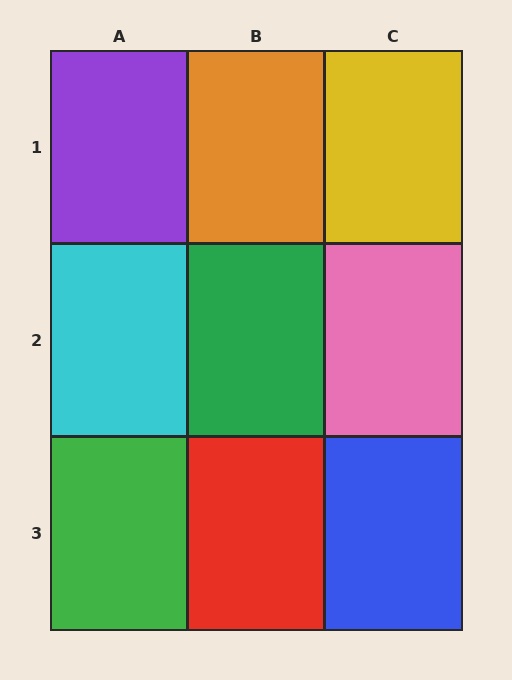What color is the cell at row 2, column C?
Pink.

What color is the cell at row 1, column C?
Yellow.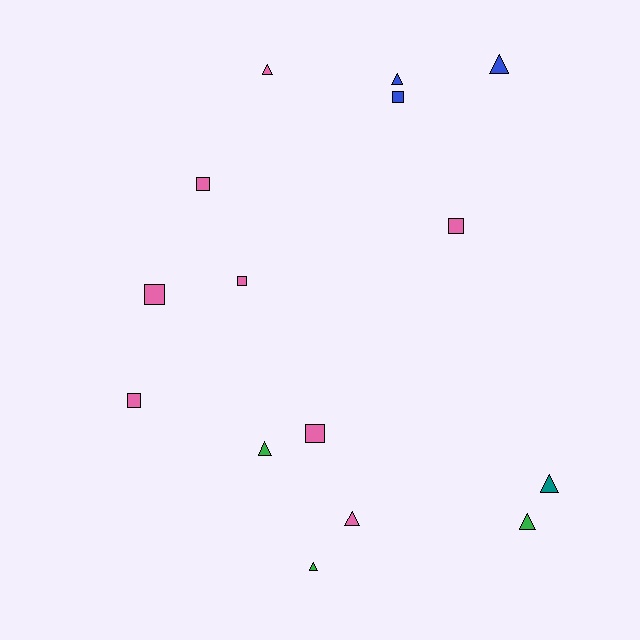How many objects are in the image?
There are 15 objects.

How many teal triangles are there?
There is 1 teal triangle.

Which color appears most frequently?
Pink, with 8 objects.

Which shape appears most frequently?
Triangle, with 8 objects.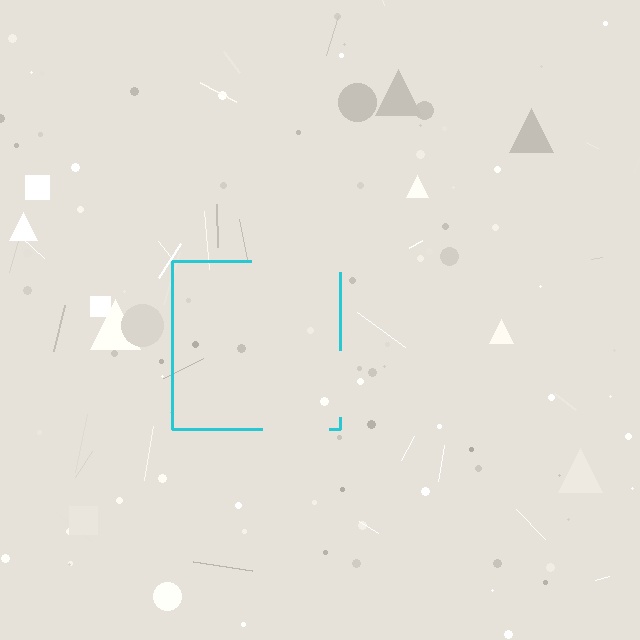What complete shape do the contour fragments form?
The contour fragments form a square.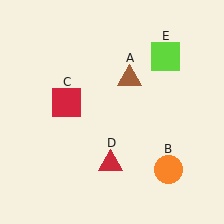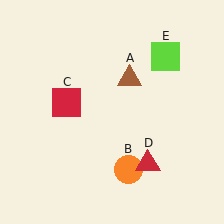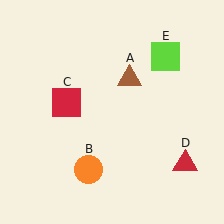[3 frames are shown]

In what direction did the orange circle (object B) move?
The orange circle (object B) moved left.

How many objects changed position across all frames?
2 objects changed position: orange circle (object B), red triangle (object D).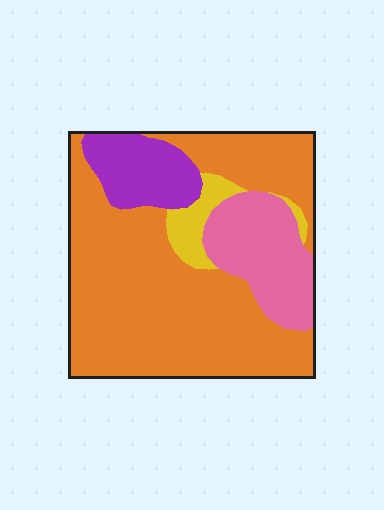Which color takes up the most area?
Orange, at roughly 65%.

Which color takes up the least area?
Yellow, at roughly 5%.